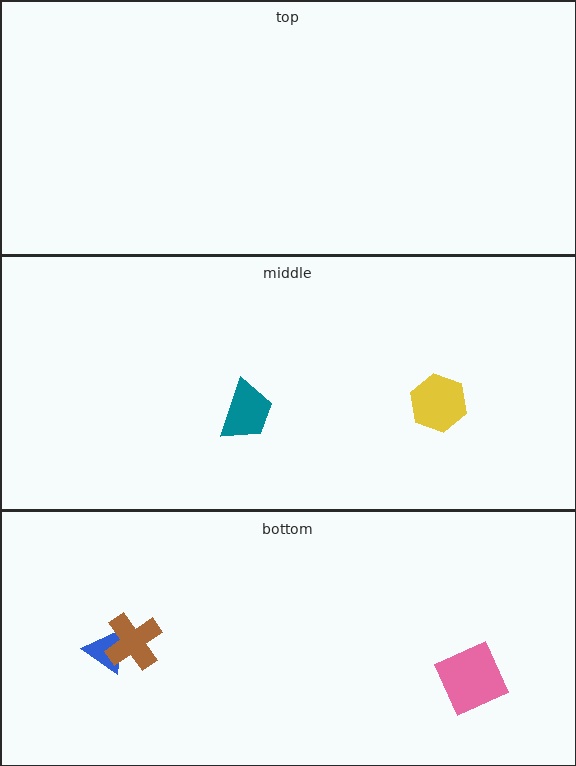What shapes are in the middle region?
The yellow hexagon, the teal trapezoid.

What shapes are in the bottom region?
The pink diamond, the blue triangle, the brown cross.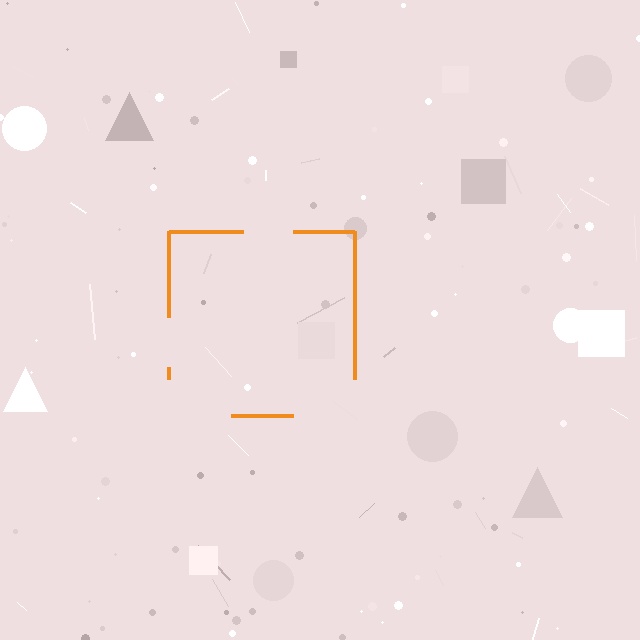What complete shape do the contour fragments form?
The contour fragments form a square.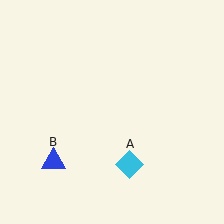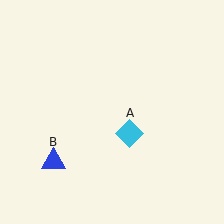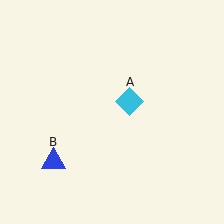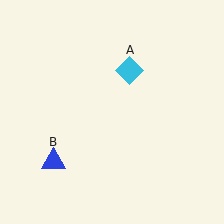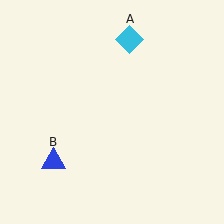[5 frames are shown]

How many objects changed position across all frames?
1 object changed position: cyan diamond (object A).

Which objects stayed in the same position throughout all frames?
Blue triangle (object B) remained stationary.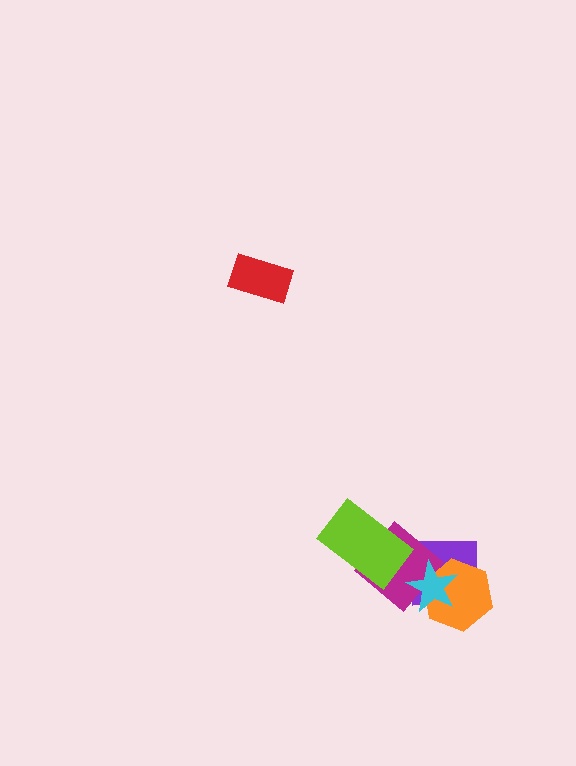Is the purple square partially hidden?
Yes, it is partially covered by another shape.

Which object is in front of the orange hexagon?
The cyan star is in front of the orange hexagon.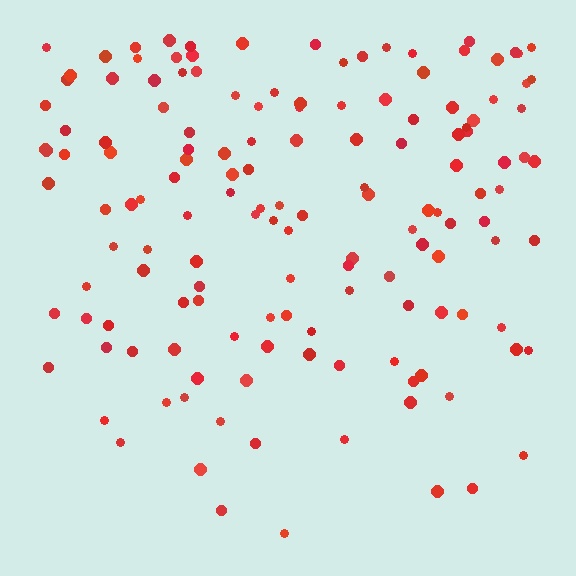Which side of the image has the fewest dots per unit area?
The bottom.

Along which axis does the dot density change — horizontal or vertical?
Vertical.